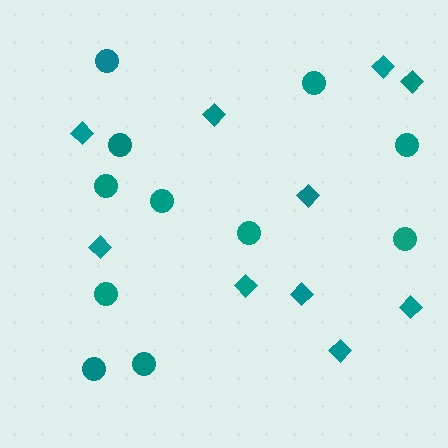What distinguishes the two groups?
There are 2 groups: one group of circles (11) and one group of diamonds (10).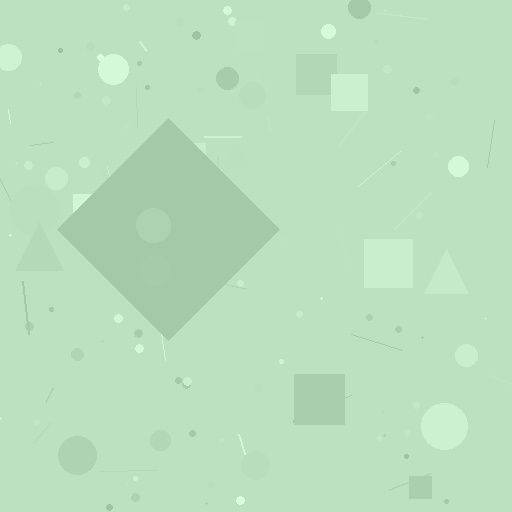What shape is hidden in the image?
A diamond is hidden in the image.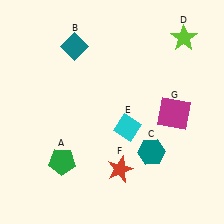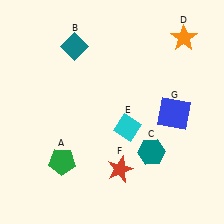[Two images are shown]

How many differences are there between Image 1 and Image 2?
There are 2 differences between the two images.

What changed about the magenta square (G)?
In Image 1, G is magenta. In Image 2, it changed to blue.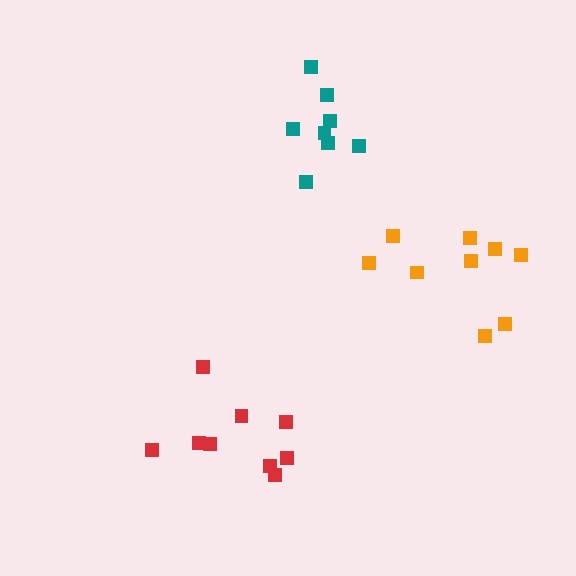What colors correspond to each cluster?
The clusters are colored: teal, red, orange.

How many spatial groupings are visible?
There are 3 spatial groupings.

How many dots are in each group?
Group 1: 8 dots, Group 2: 9 dots, Group 3: 9 dots (26 total).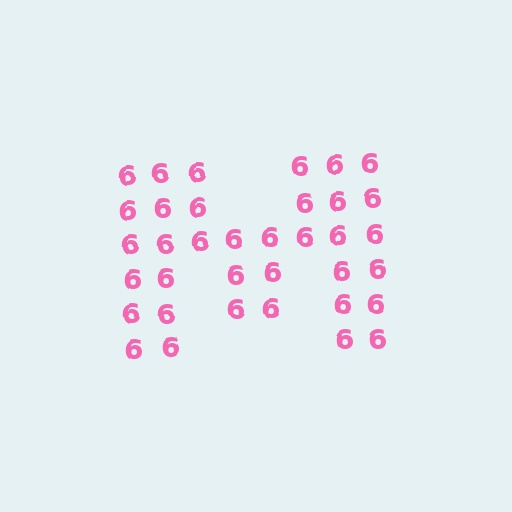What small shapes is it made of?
It is made of small digit 6's.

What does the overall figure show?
The overall figure shows the letter M.